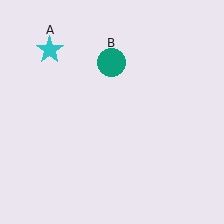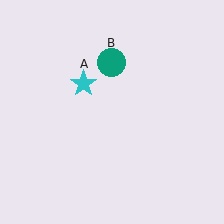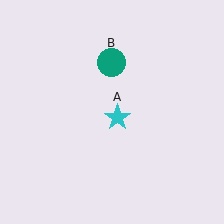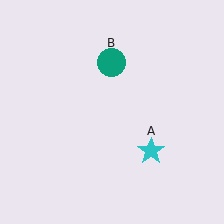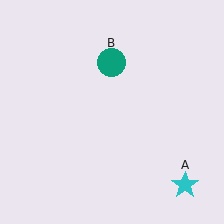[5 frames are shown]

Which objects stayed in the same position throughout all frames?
Teal circle (object B) remained stationary.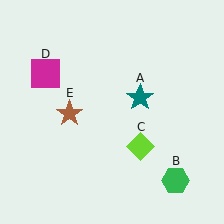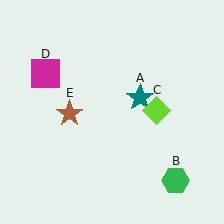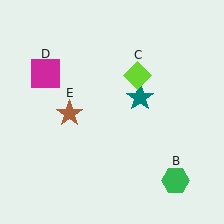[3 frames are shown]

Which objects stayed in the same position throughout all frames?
Teal star (object A) and green hexagon (object B) and magenta square (object D) and brown star (object E) remained stationary.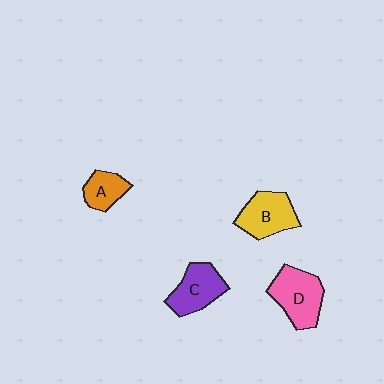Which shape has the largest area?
Shape D (pink).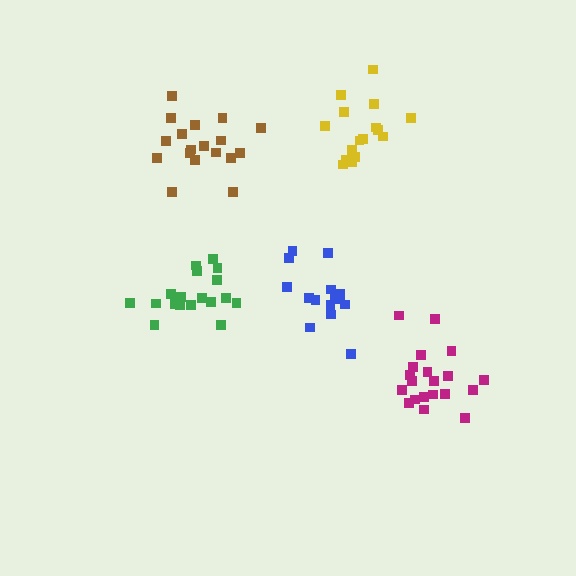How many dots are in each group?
Group 1: 16 dots, Group 2: 18 dots, Group 3: 15 dots, Group 4: 18 dots, Group 5: 20 dots (87 total).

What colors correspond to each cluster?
The clusters are colored: yellow, green, blue, brown, magenta.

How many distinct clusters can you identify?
There are 5 distinct clusters.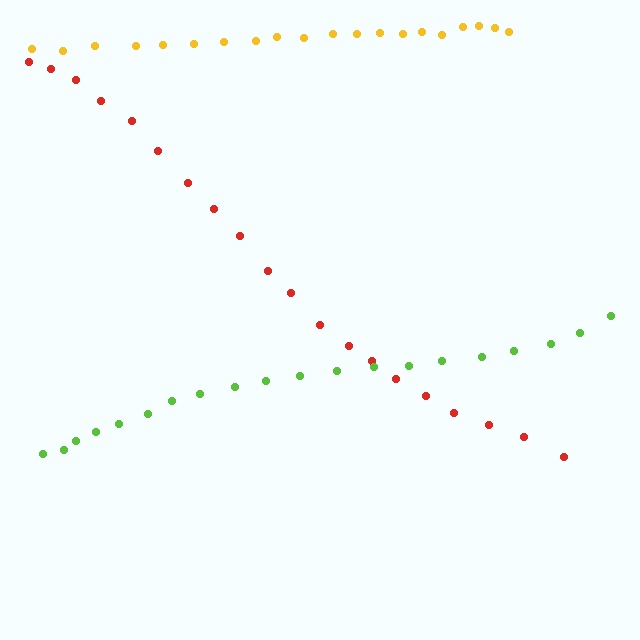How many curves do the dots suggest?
There are 3 distinct paths.